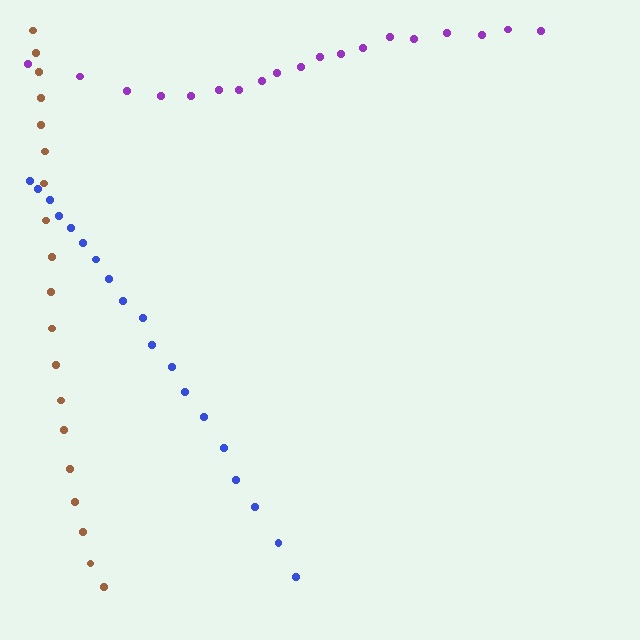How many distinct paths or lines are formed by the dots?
There are 3 distinct paths.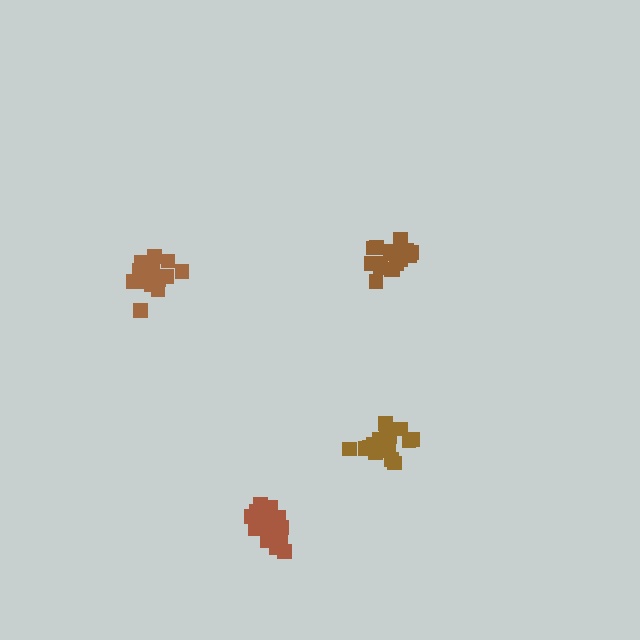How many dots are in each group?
Group 1: 18 dots, Group 2: 19 dots, Group 3: 19 dots, Group 4: 21 dots (77 total).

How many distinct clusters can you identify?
There are 4 distinct clusters.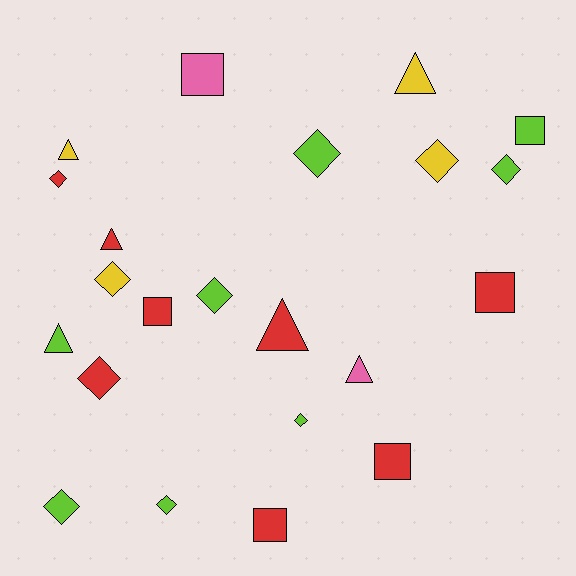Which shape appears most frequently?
Diamond, with 10 objects.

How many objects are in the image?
There are 22 objects.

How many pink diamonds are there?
There are no pink diamonds.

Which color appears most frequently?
Red, with 8 objects.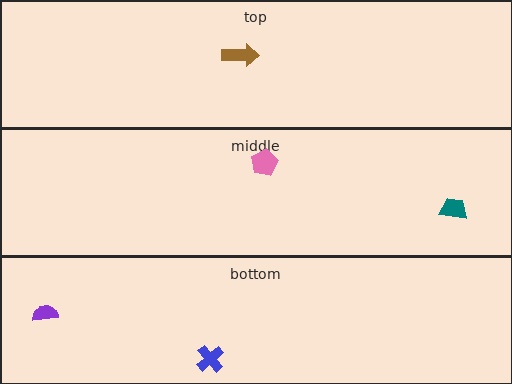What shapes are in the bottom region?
The purple semicircle, the blue cross.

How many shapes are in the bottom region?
2.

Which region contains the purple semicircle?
The bottom region.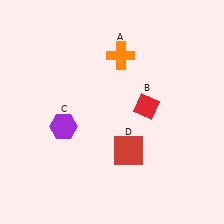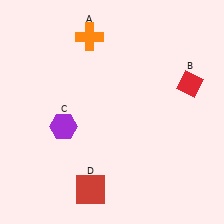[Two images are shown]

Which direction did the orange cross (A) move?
The orange cross (A) moved left.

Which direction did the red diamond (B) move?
The red diamond (B) moved right.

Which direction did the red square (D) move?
The red square (D) moved down.